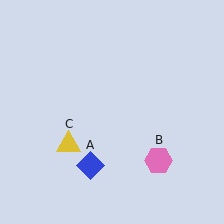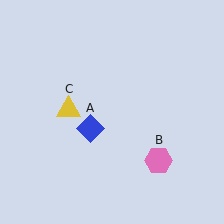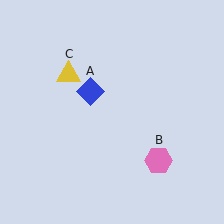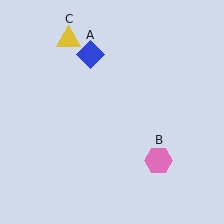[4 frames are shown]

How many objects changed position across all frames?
2 objects changed position: blue diamond (object A), yellow triangle (object C).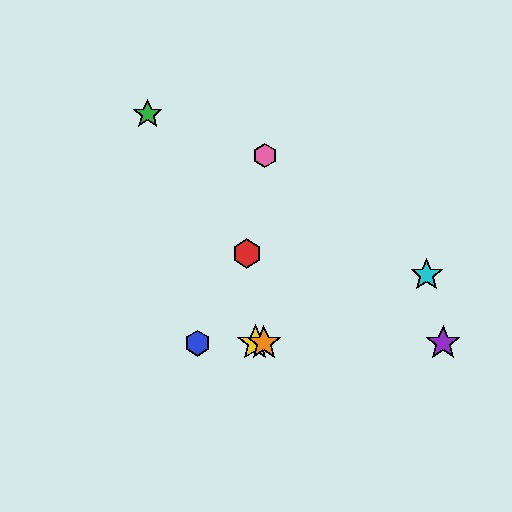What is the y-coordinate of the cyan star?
The cyan star is at y≈275.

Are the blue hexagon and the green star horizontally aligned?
No, the blue hexagon is at y≈343 and the green star is at y≈114.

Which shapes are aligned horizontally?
The blue hexagon, the yellow star, the purple star, the orange star are aligned horizontally.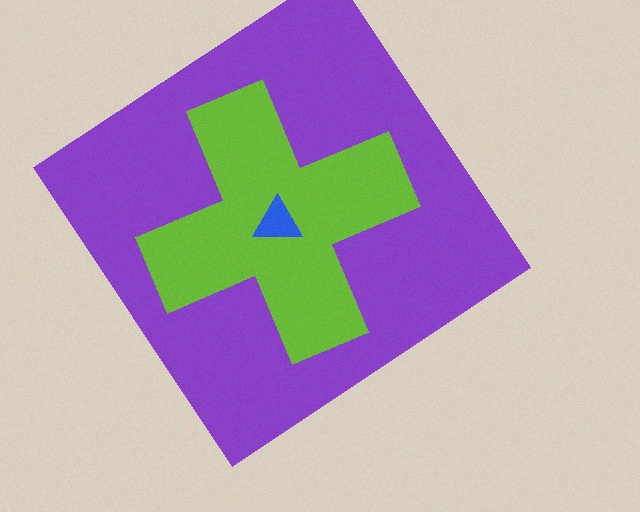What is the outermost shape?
The purple diamond.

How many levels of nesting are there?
3.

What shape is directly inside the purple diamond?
The lime cross.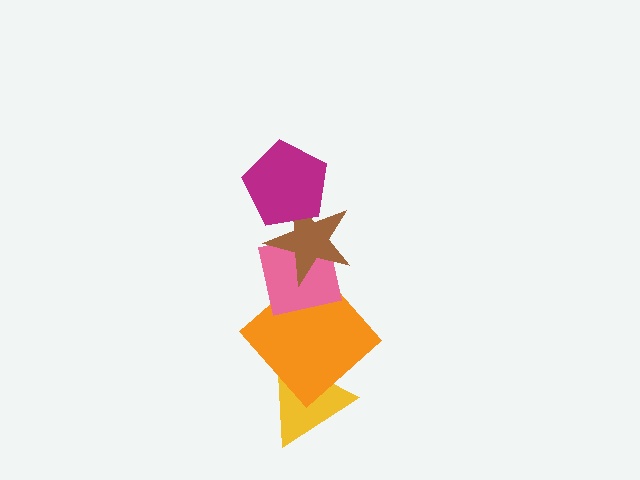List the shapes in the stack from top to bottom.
From top to bottom: the magenta pentagon, the brown star, the pink square, the orange diamond, the yellow triangle.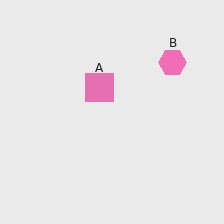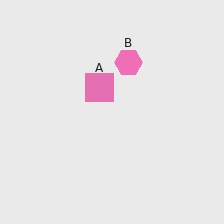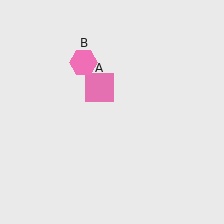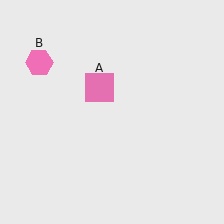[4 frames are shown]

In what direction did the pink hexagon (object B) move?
The pink hexagon (object B) moved left.